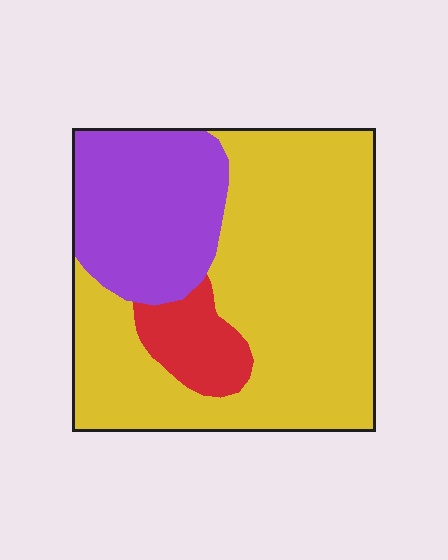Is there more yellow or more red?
Yellow.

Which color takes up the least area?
Red, at roughly 10%.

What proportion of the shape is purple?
Purple covers around 25% of the shape.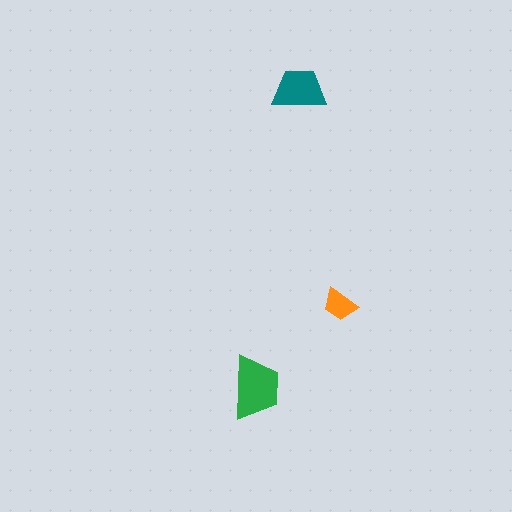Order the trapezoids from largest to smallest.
the green one, the teal one, the orange one.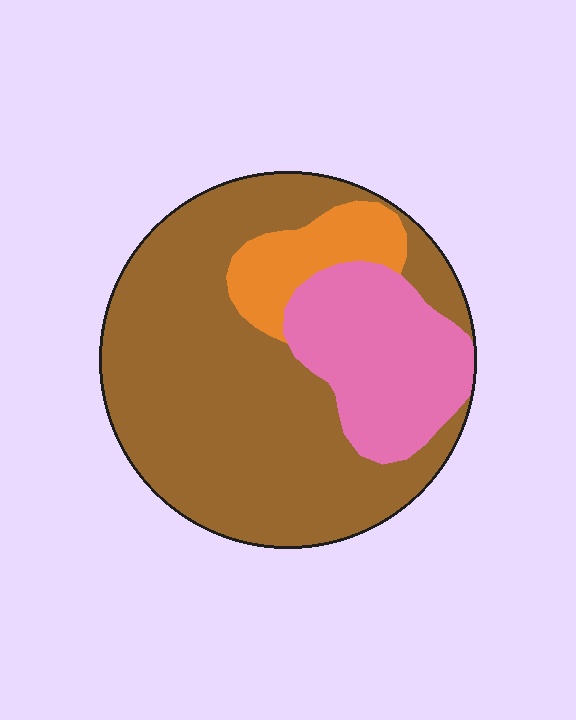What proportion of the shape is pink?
Pink takes up less than a quarter of the shape.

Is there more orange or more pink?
Pink.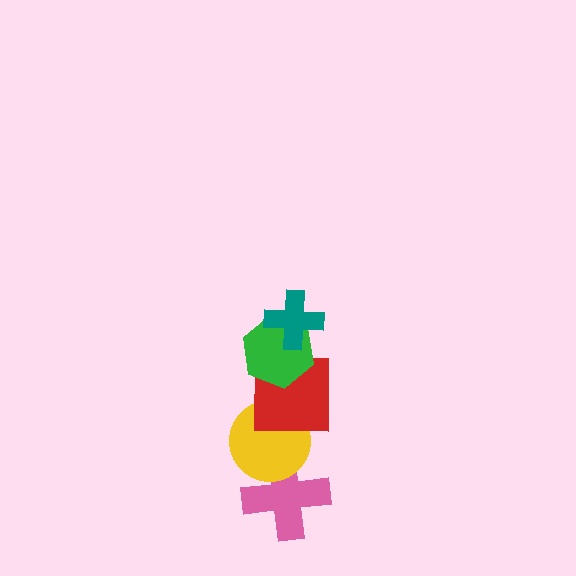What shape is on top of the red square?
The green hexagon is on top of the red square.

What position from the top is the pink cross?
The pink cross is 5th from the top.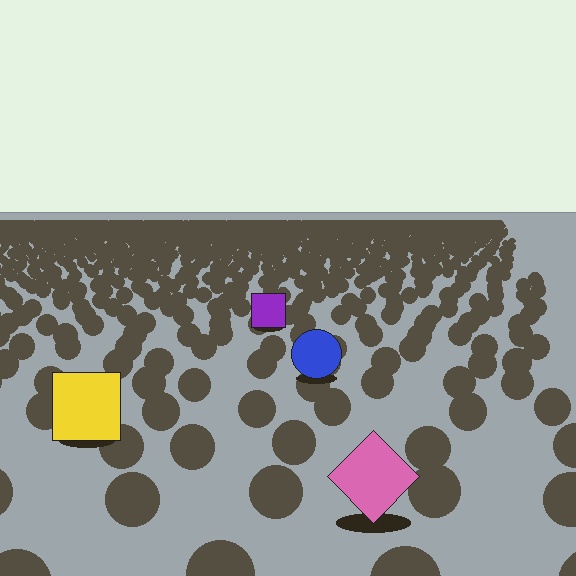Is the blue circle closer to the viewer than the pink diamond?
No. The pink diamond is closer — you can tell from the texture gradient: the ground texture is coarser near it.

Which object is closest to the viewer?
The pink diamond is closest. The texture marks near it are larger and more spread out.